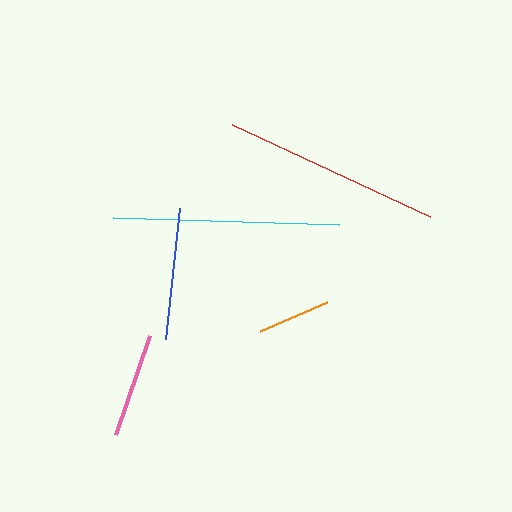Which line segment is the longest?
The cyan line is the longest at approximately 226 pixels.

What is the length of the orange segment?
The orange segment is approximately 73 pixels long.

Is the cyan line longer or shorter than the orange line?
The cyan line is longer than the orange line.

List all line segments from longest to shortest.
From longest to shortest: cyan, red, blue, pink, orange.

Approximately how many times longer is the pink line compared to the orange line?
The pink line is approximately 1.4 times the length of the orange line.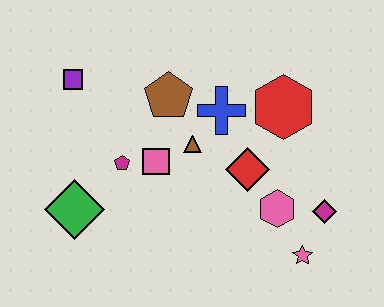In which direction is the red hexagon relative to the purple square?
The red hexagon is to the right of the purple square.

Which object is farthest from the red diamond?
The purple square is farthest from the red diamond.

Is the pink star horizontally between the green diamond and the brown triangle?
No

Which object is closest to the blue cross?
The brown triangle is closest to the blue cross.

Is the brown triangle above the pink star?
Yes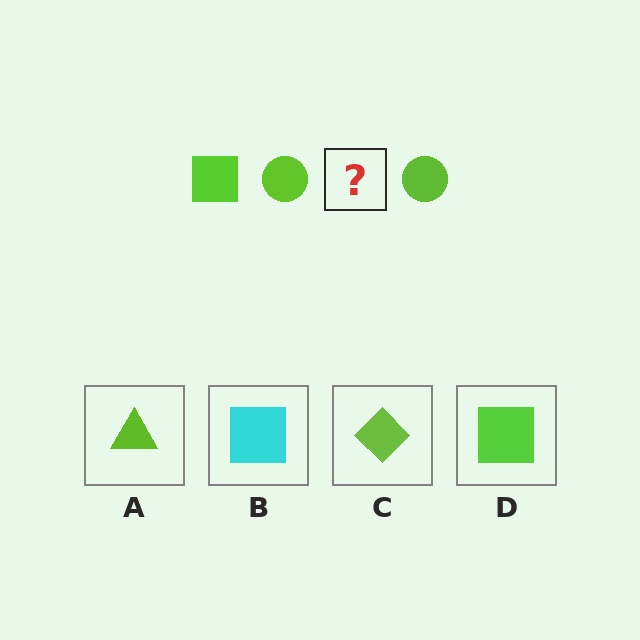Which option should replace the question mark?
Option D.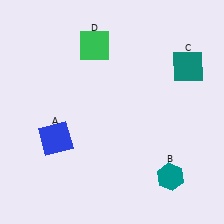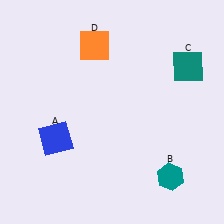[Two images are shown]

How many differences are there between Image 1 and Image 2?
There is 1 difference between the two images.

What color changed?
The square (D) changed from green in Image 1 to orange in Image 2.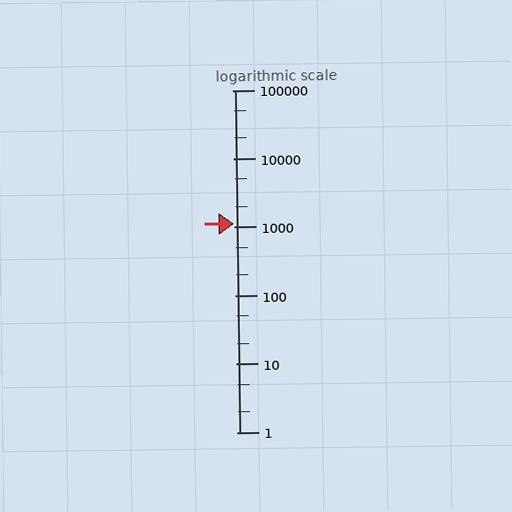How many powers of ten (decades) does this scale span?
The scale spans 5 decades, from 1 to 100000.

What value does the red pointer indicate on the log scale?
The pointer indicates approximately 1100.